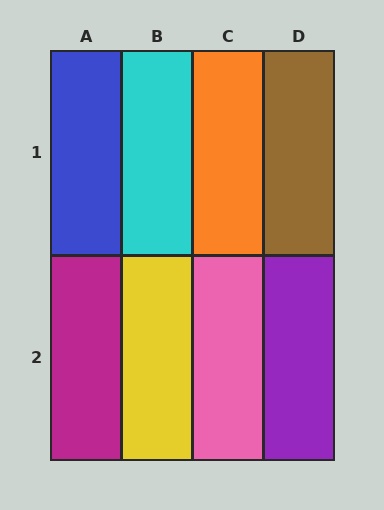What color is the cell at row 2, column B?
Yellow.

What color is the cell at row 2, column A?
Magenta.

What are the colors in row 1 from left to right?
Blue, cyan, orange, brown.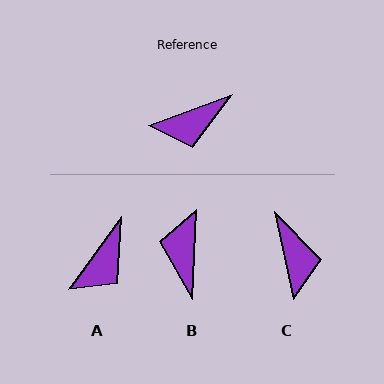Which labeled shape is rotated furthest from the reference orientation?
B, about 113 degrees away.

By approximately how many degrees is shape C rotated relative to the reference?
Approximately 82 degrees counter-clockwise.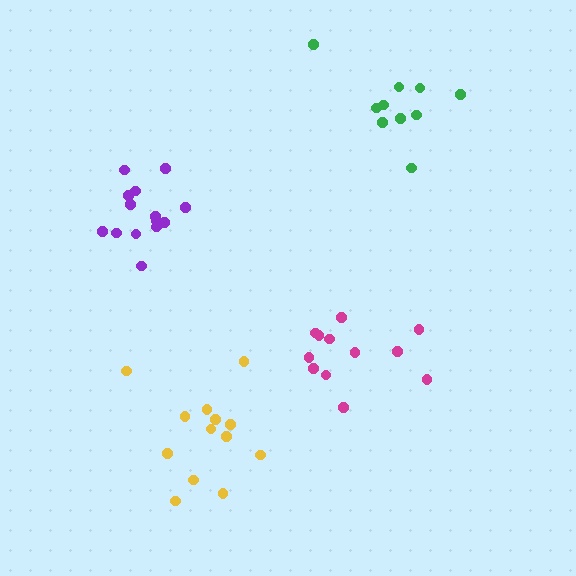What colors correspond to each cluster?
The clusters are colored: yellow, magenta, green, purple.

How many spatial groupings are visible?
There are 4 spatial groupings.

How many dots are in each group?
Group 1: 13 dots, Group 2: 12 dots, Group 3: 10 dots, Group 4: 14 dots (49 total).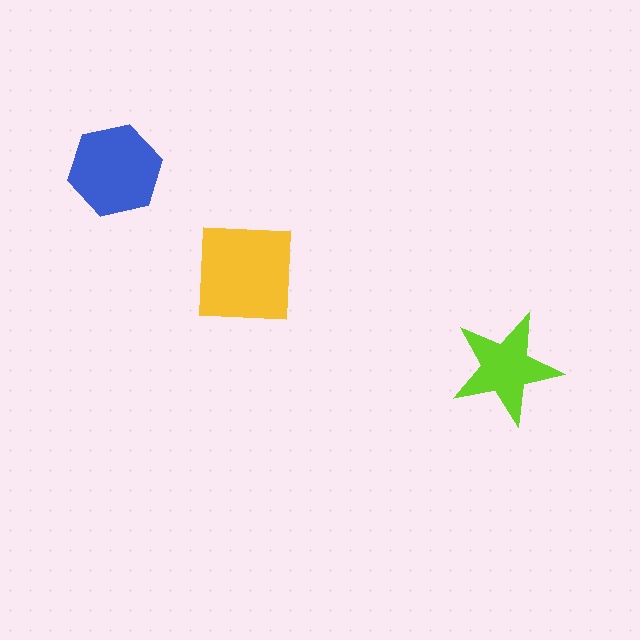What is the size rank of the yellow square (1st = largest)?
1st.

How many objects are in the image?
There are 3 objects in the image.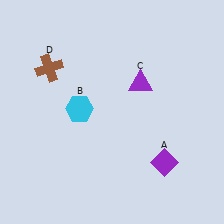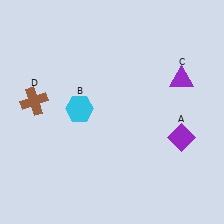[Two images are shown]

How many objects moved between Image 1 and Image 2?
3 objects moved between the two images.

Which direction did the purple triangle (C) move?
The purple triangle (C) moved right.